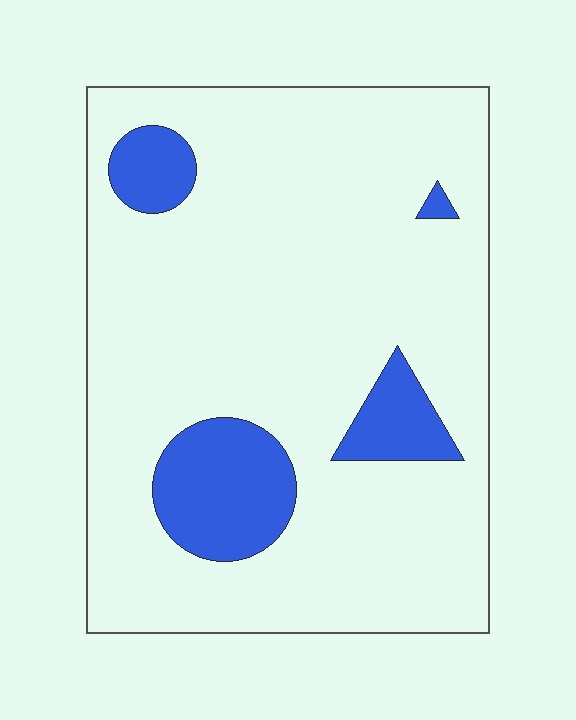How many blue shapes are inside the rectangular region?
4.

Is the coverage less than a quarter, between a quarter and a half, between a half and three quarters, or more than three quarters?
Less than a quarter.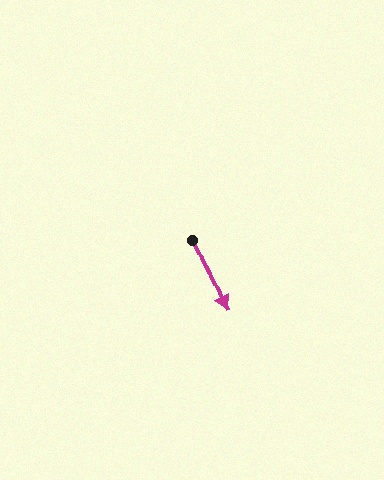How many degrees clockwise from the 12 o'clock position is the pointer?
Approximately 154 degrees.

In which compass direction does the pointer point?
Southeast.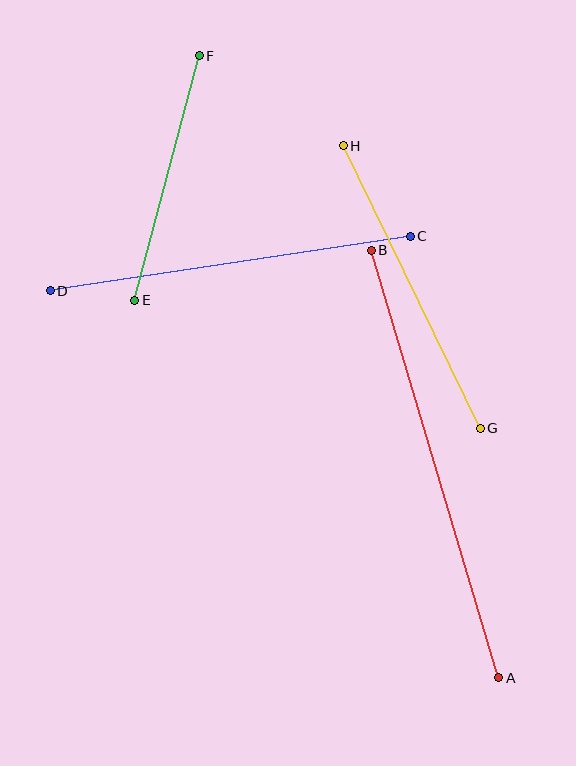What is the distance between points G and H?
The distance is approximately 314 pixels.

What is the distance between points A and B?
The distance is approximately 446 pixels.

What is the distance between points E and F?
The distance is approximately 253 pixels.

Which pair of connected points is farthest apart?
Points A and B are farthest apart.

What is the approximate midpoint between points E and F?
The midpoint is at approximately (167, 178) pixels.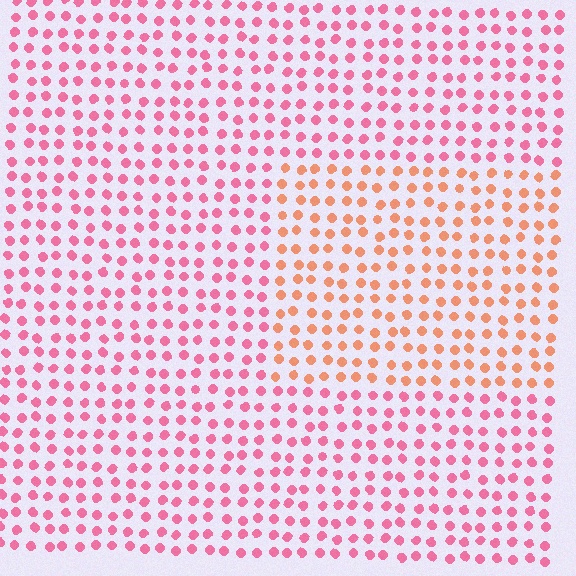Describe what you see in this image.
The image is filled with small pink elements in a uniform arrangement. A rectangle-shaped region is visible where the elements are tinted to a slightly different hue, forming a subtle color boundary.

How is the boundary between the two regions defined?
The boundary is defined purely by a slight shift in hue (about 39 degrees). Spacing, size, and orientation are identical on both sides.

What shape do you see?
I see a rectangle.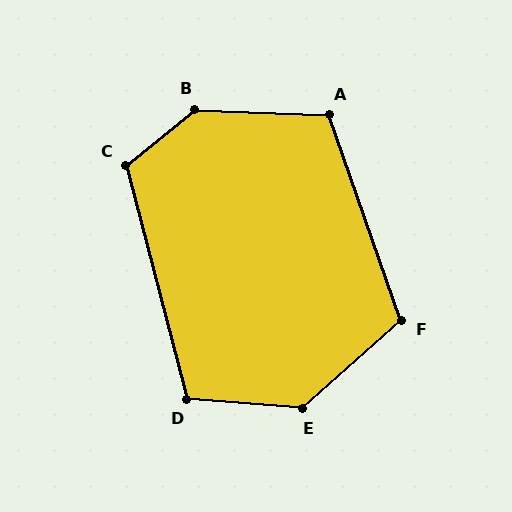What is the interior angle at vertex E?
Approximately 134 degrees (obtuse).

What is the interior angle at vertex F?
Approximately 112 degrees (obtuse).